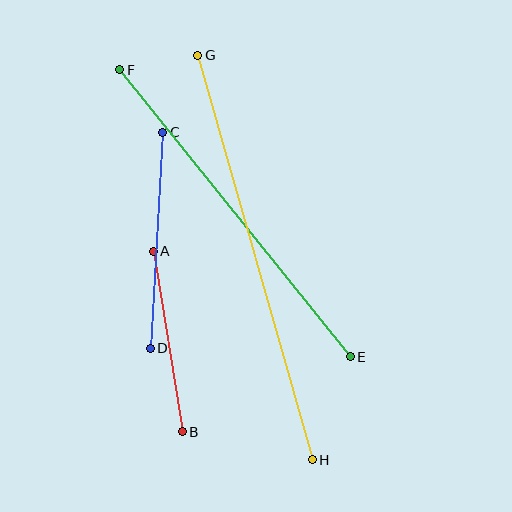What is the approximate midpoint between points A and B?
The midpoint is at approximately (168, 342) pixels.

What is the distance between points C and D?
The distance is approximately 216 pixels.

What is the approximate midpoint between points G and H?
The midpoint is at approximately (255, 257) pixels.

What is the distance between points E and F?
The distance is approximately 368 pixels.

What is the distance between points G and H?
The distance is approximately 421 pixels.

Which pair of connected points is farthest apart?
Points G and H are farthest apart.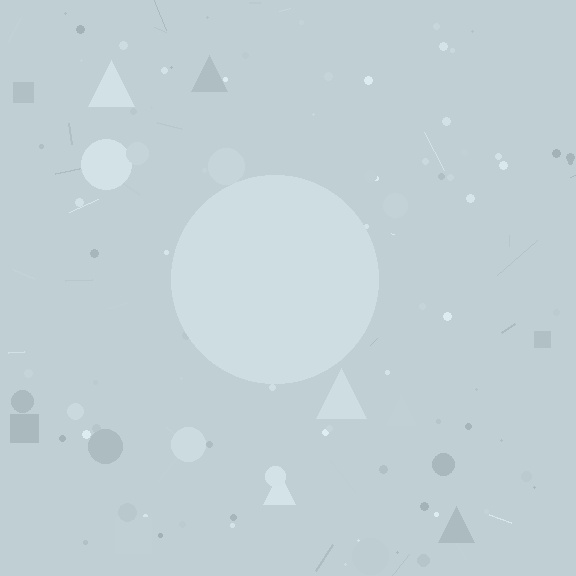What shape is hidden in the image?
A circle is hidden in the image.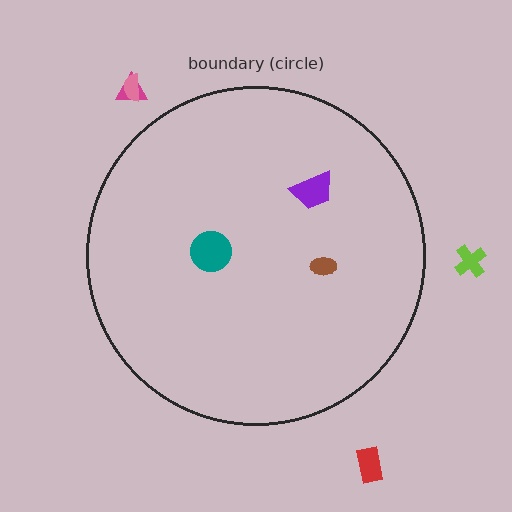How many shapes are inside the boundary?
3 inside, 4 outside.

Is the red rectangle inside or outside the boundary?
Outside.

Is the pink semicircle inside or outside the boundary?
Outside.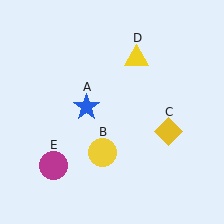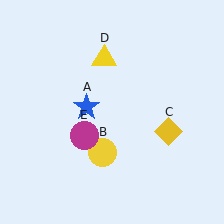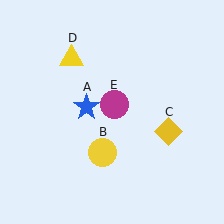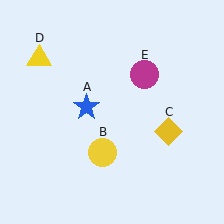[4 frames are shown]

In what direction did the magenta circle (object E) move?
The magenta circle (object E) moved up and to the right.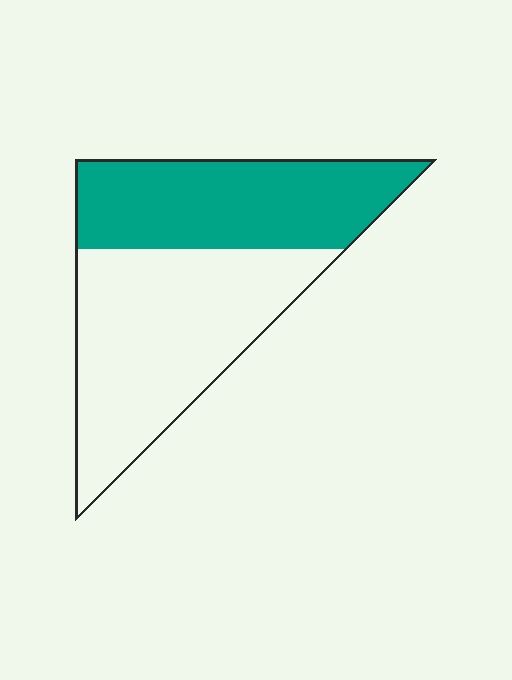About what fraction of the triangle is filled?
About two fifths (2/5).